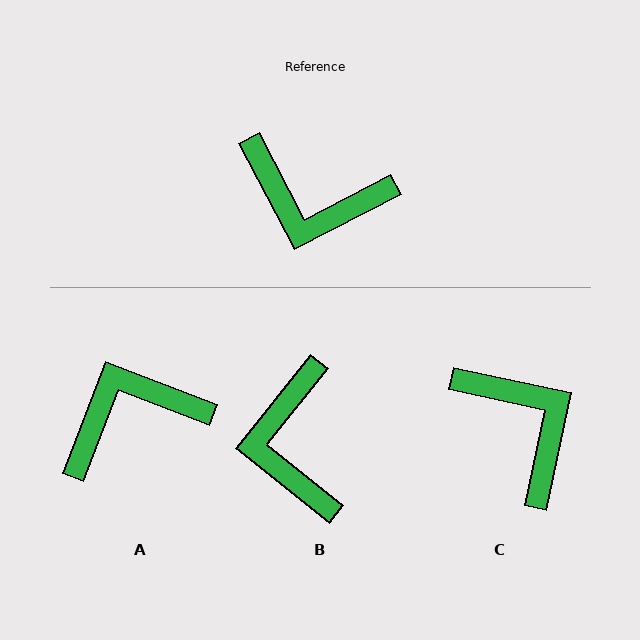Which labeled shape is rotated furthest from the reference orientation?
C, about 140 degrees away.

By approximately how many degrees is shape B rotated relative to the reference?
Approximately 66 degrees clockwise.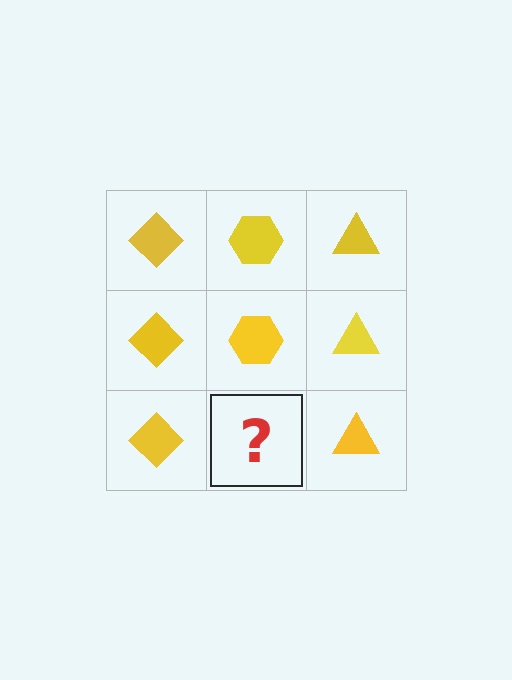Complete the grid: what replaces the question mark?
The question mark should be replaced with a yellow hexagon.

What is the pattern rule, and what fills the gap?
The rule is that each column has a consistent shape. The gap should be filled with a yellow hexagon.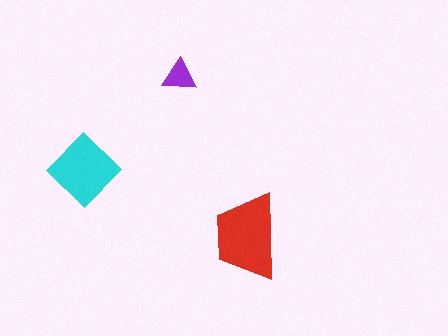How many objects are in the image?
There are 3 objects in the image.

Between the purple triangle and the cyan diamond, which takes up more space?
The cyan diamond.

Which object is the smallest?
The purple triangle.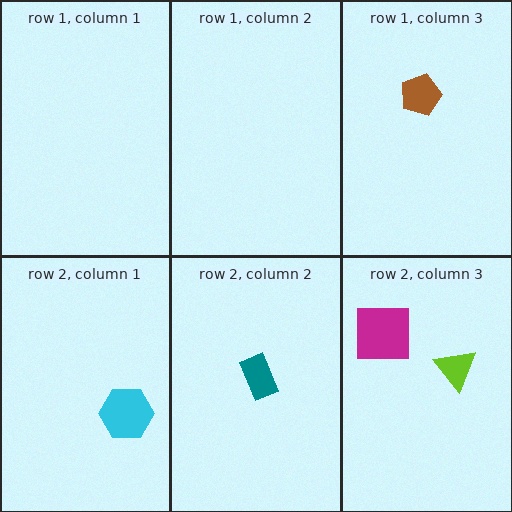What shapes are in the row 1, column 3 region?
The brown pentagon.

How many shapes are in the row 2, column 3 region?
2.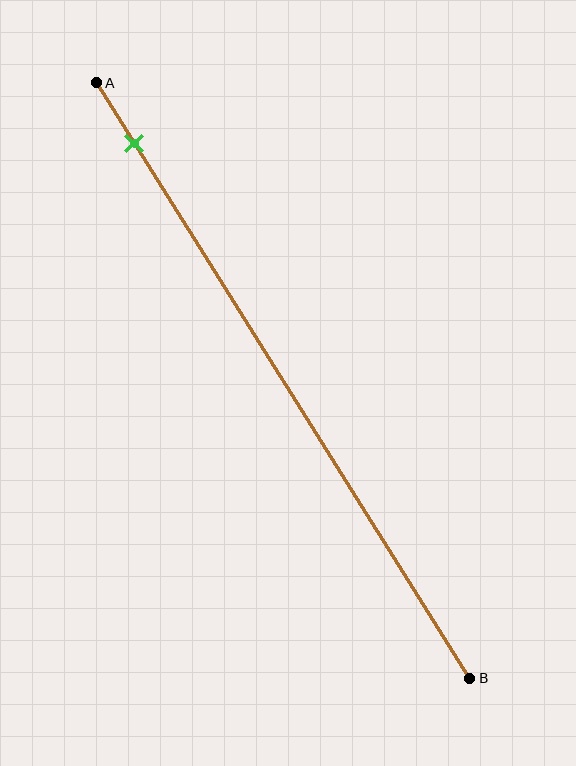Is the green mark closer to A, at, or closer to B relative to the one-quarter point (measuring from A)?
The green mark is closer to point A than the one-quarter point of segment AB.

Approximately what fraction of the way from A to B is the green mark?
The green mark is approximately 10% of the way from A to B.